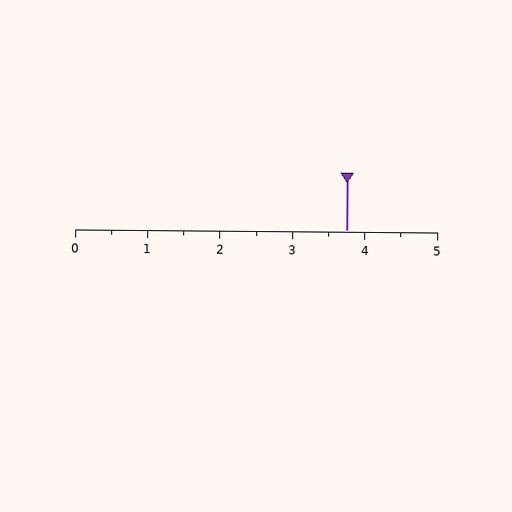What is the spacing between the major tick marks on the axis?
The major ticks are spaced 1 apart.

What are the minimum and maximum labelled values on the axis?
The axis runs from 0 to 5.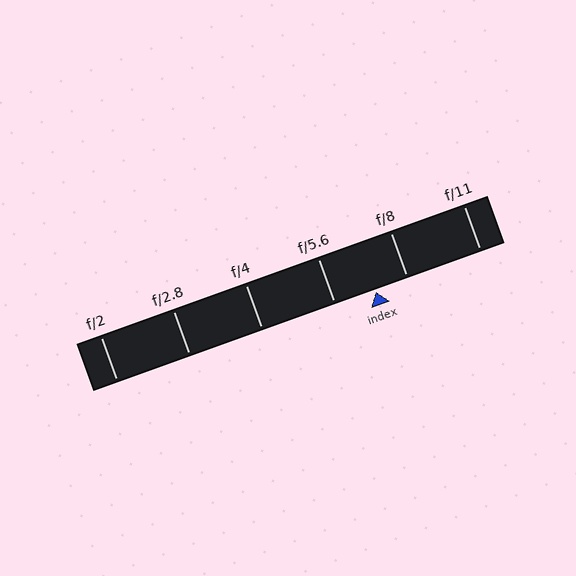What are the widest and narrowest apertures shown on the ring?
The widest aperture shown is f/2 and the narrowest is f/11.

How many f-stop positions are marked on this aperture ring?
There are 6 f-stop positions marked.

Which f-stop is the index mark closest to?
The index mark is closest to f/8.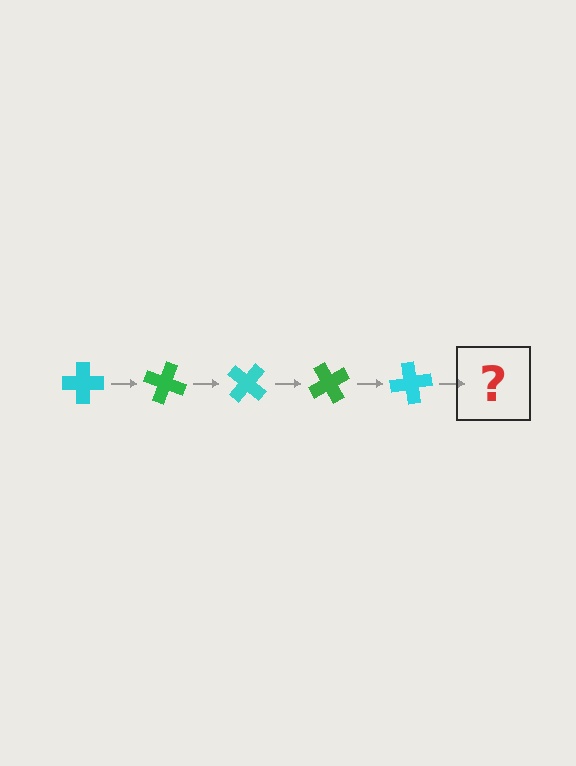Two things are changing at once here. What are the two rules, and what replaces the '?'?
The two rules are that it rotates 20 degrees each step and the color cycles through cyan and green. The '?' should be a green cross, rotated 100 degrees from the start.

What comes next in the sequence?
The next element should be a green cross, rotated 100 degrees from the start.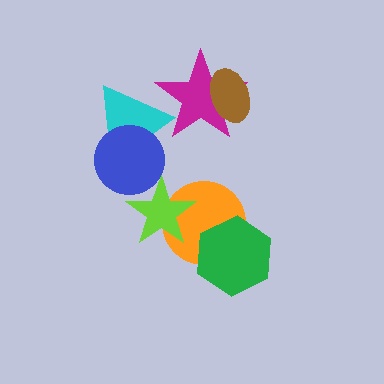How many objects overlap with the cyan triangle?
2 objects overlap with the cyan triangle.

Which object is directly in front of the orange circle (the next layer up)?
The lime star is directly in front of the orange circle.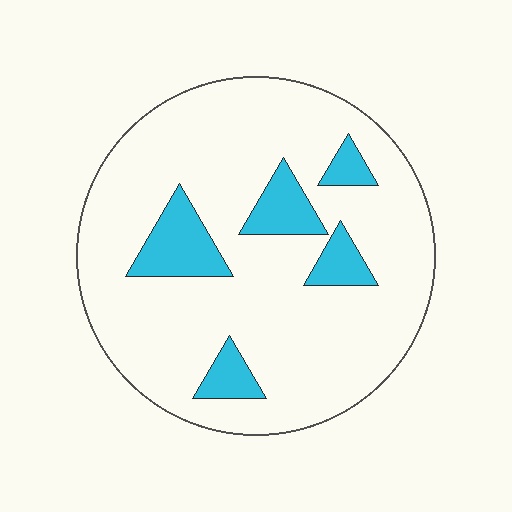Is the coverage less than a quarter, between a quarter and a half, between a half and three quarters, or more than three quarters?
Less than a quarter.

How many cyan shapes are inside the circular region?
5.